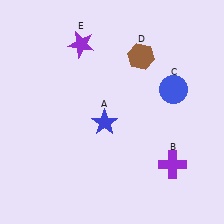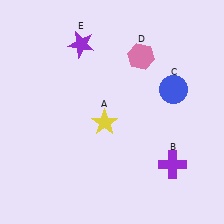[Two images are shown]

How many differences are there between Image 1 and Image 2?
There are 2 differences between the two images.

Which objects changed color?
A changed from blue to yellow. D changed from brown to pink.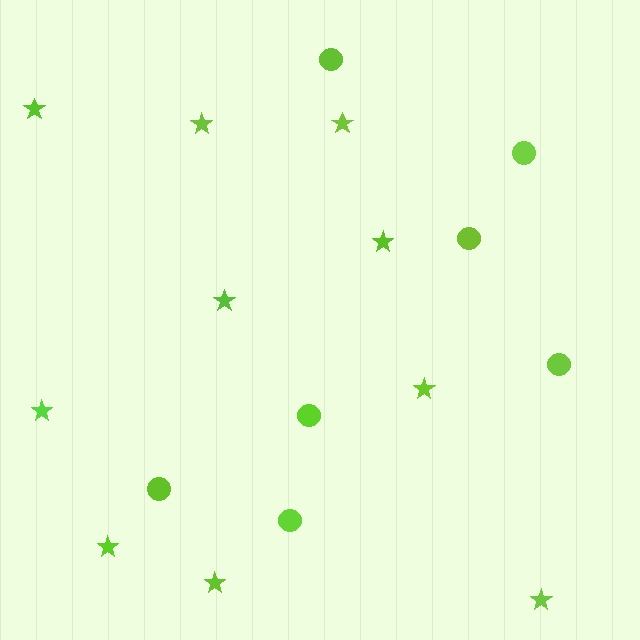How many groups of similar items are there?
There are 2 groups: one group of stars (10) and one group of circles (7).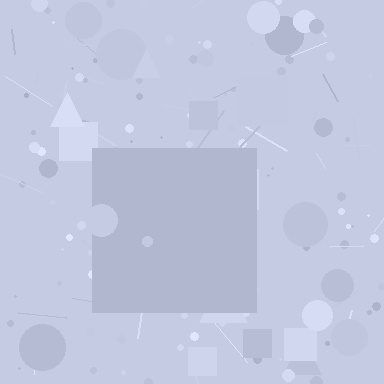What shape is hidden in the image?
A square is hidden in the image.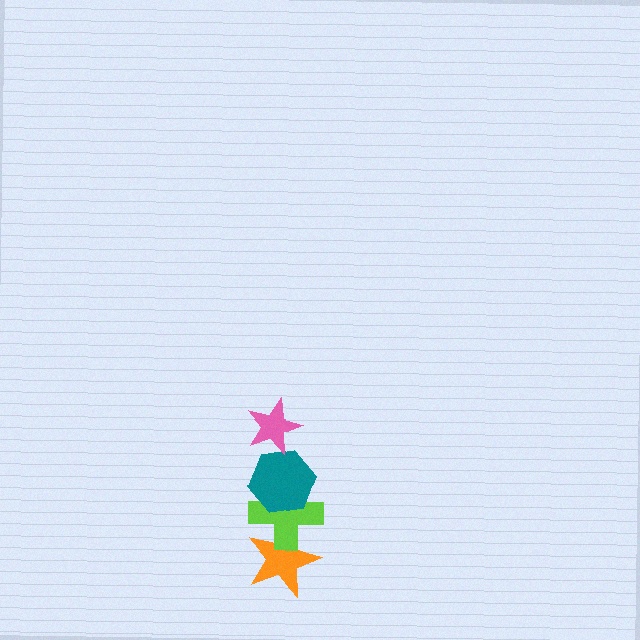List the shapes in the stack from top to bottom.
From top to bottom: the pink star, the teal hexagon, the lime cross, the orange star.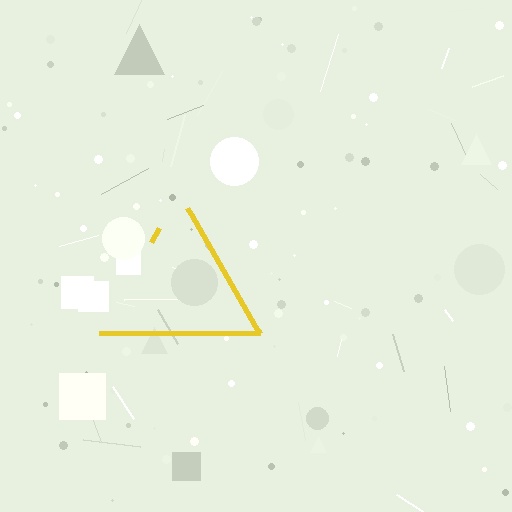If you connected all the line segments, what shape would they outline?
They would outline a triangle.